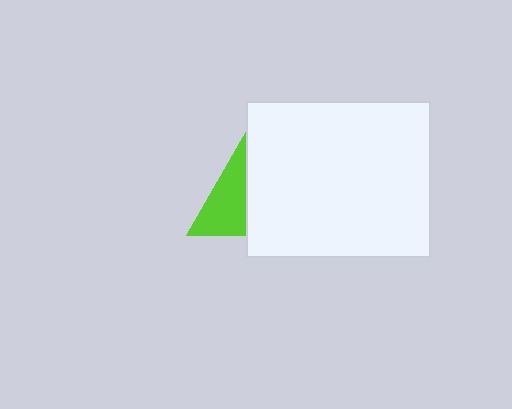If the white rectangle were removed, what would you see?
You would see the complete lime triangle.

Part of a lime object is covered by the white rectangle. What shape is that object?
It is a triangle.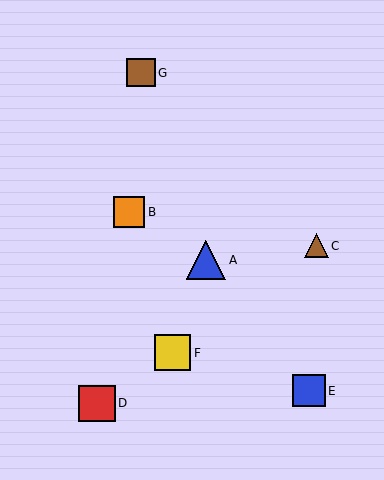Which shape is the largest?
The blue triangle (labeled A) is the largest.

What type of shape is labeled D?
Shape D is a red square.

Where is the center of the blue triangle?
The center of the blue triangle is at (206, 260).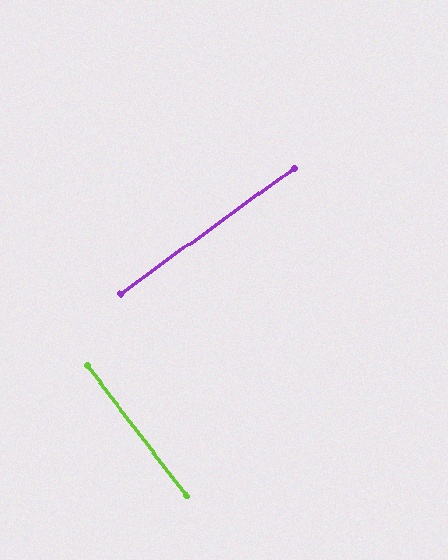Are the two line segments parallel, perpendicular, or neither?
Perpendicular — they meet at approximately 89°.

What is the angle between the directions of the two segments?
Approximately 89 degrees.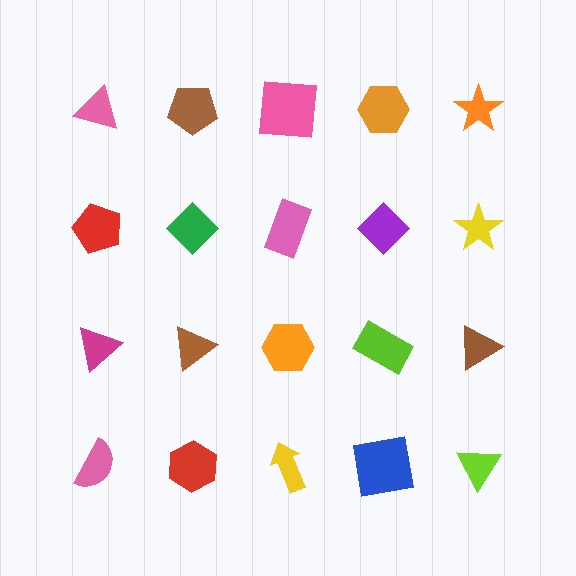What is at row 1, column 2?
A brown pentagon.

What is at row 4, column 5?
A lime triangle.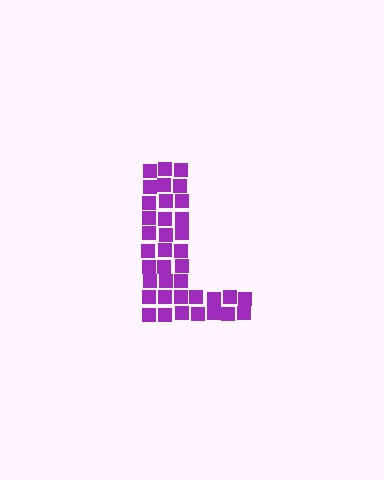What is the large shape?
The large shape is the letter L.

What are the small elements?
The small elements are squares.